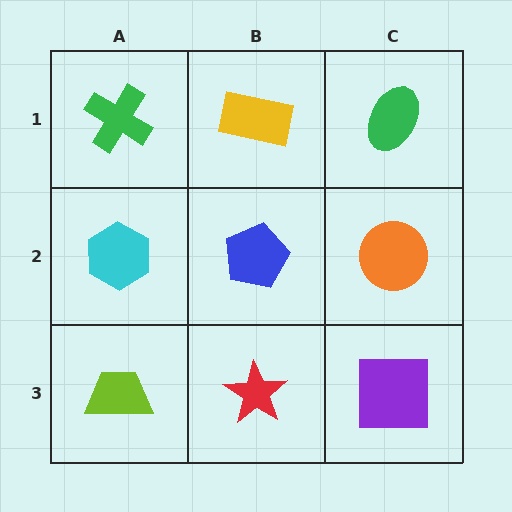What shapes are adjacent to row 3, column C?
An orange circle (row 2, column C), a red star (row 3, column B).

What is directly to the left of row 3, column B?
A lime trapezoid.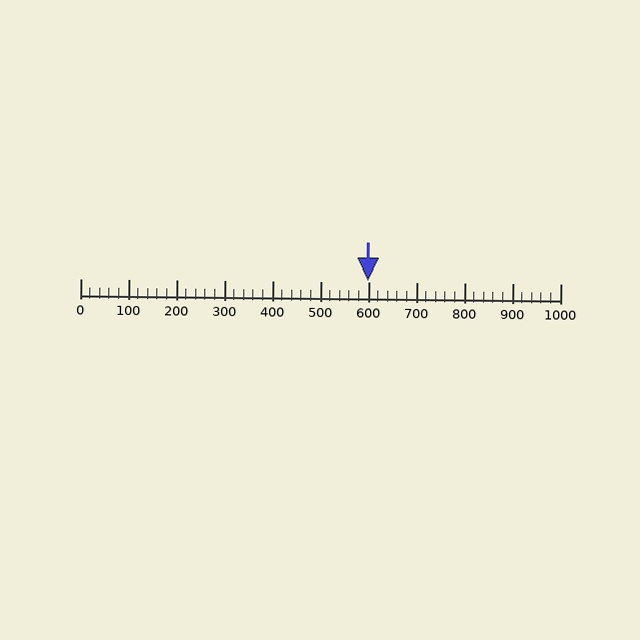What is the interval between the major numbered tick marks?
The major tick marks are spaced 100 units apart.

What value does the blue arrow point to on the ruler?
The blue arrow points to approximately 599.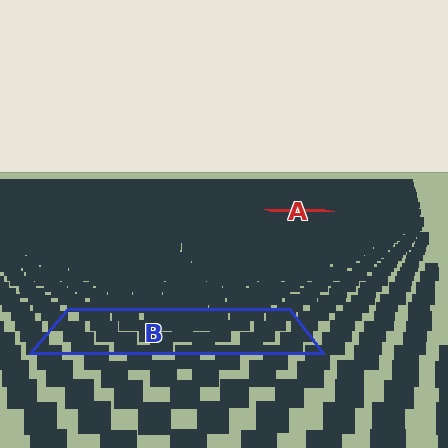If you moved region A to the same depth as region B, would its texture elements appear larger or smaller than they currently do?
They would appear larger. At a closer depth, the same texture elements are projected at a bigger on-screen size.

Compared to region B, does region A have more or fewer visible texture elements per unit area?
Region A has more texture elements per unit area — they are packed more densely because it is farther away.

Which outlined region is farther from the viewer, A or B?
Region A is farther from the viewer — the texture elements inside it appear smaller and more densely packed.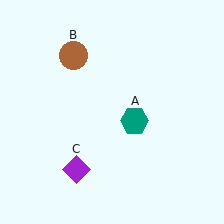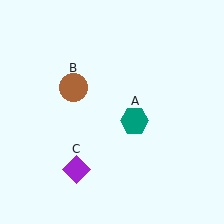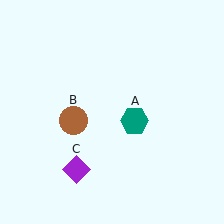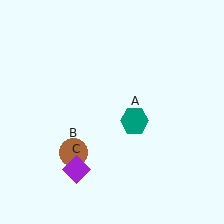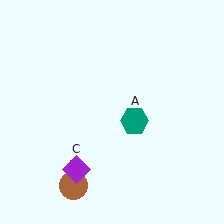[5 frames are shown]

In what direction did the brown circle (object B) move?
The brown circle (object B) moved down.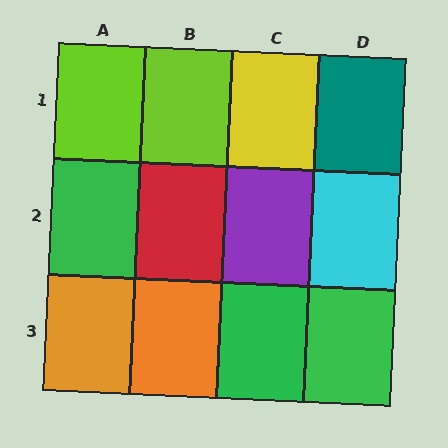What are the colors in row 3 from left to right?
Orange, orange, green, green.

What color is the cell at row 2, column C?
Purple.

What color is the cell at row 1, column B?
Lime.